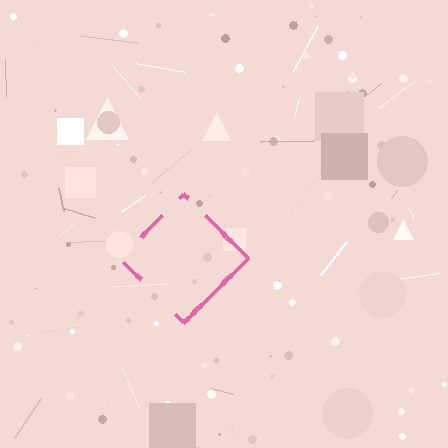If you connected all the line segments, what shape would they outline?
They would outline a diamond.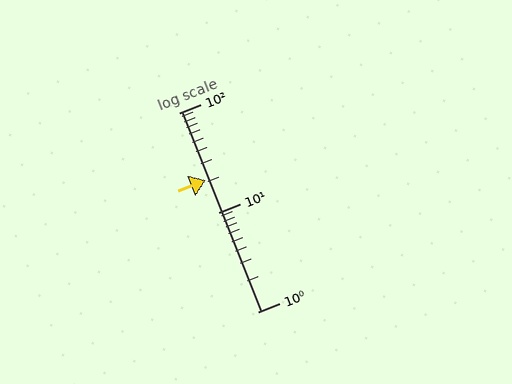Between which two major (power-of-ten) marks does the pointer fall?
The pointer is between 10 and 100.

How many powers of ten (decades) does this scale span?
The scale spans 2 decades, from 1 to 100.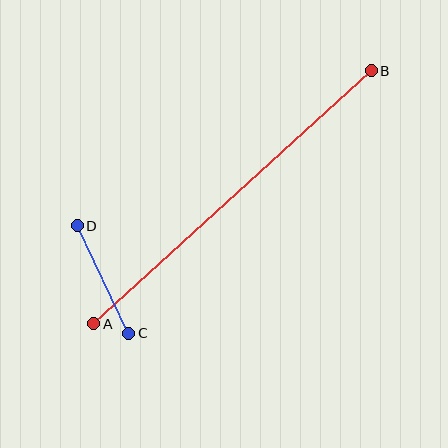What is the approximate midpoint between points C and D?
The midpoint is at approximately (103, 279) pixels.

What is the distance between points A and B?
The distance is approximately 376 pixels.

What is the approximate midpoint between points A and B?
The midpoint is at approximately (232, 197) pixels.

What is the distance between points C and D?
The distance is approximately 120 pixels.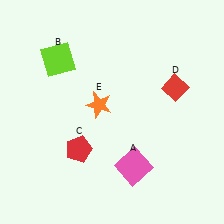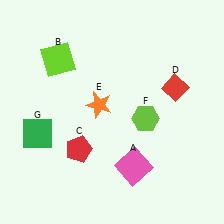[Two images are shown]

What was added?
A lime hexagon (F), a green square (G) were added in Image 2.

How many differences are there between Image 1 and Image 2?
There are 2 differences between the two images.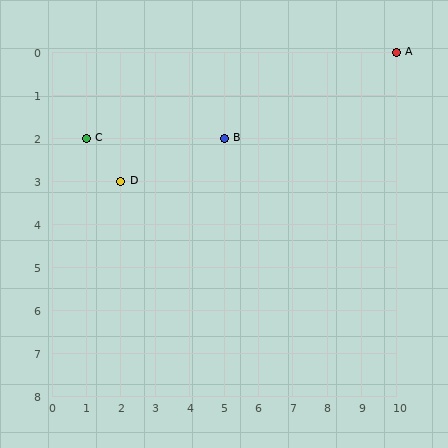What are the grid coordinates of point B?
Point B is at grid coordinates (5, 2).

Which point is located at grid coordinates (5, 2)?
Point B is at (5, 2).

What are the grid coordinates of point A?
Point A is at grid coordinates (10, 0).